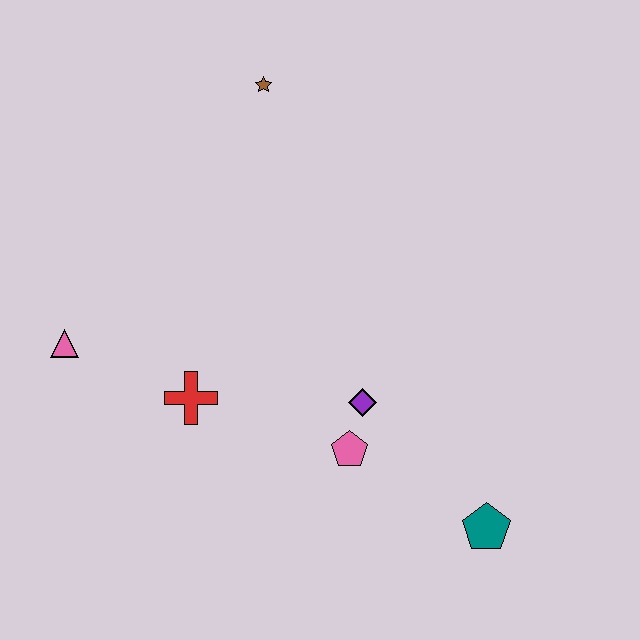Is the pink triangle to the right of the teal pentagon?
No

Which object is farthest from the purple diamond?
The brown star is farthest from the purple diamond.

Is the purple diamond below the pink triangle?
Yes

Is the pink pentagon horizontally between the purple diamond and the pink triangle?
Yes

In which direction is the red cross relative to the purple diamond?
The red cross is to the left of the purple diamond.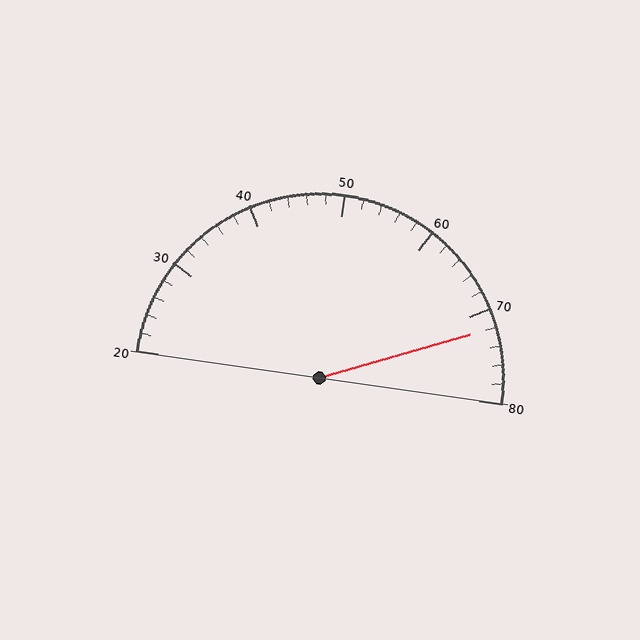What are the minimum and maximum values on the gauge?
The gauge ranges from 20 to 80.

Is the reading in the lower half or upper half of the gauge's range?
The reading is in the upper half of the range (20 to 80).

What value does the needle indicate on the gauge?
The needle indicates approximately 72.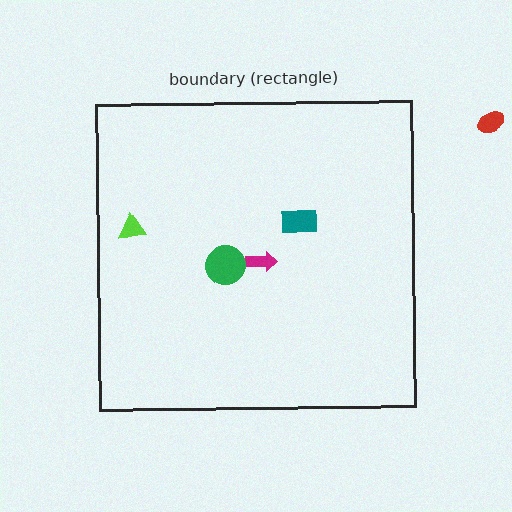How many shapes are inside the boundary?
4 inside, 1 outside.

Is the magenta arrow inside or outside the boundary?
Inside.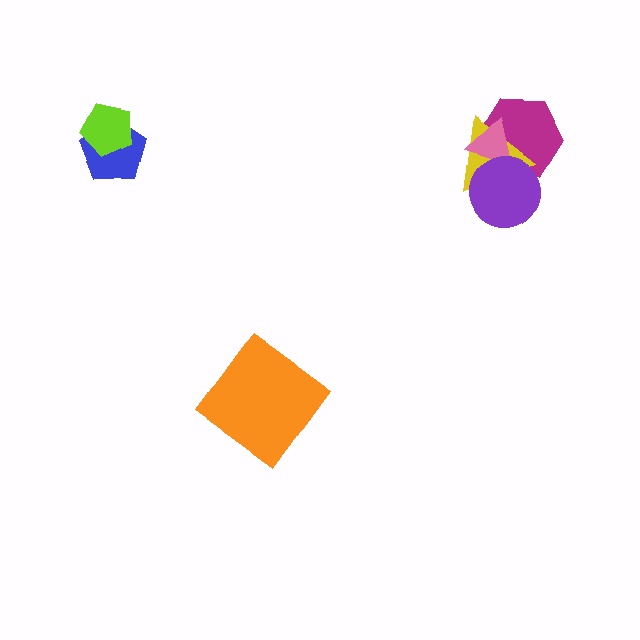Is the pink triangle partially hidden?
Yes, it is partially covered by another shape.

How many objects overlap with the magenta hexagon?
3 objects overlap with the magenta hexagon.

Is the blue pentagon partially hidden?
Yes, it is partially covered by another shape.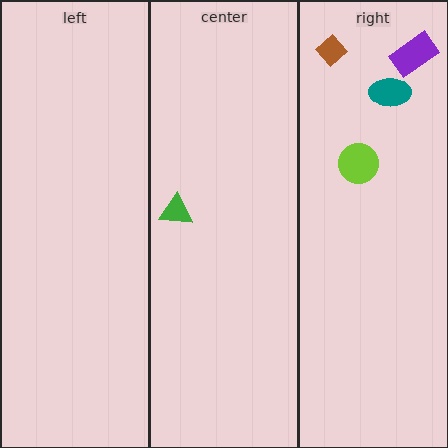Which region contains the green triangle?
The center region.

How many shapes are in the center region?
1.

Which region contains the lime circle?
The right region.